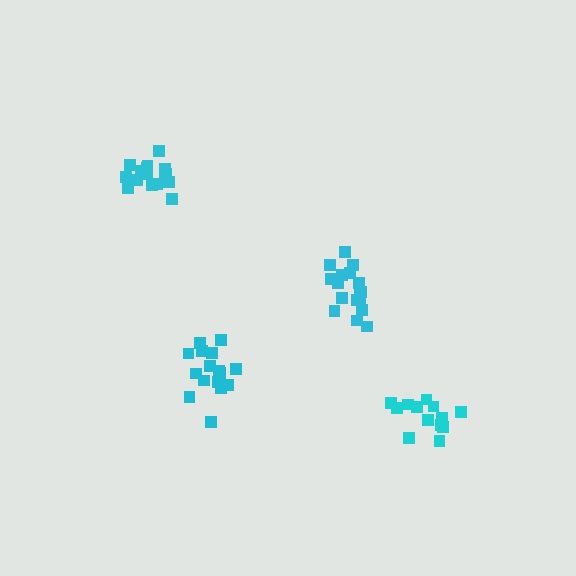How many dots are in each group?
Group 1: 16 dots, Group 2: 16 dots, Group 3: 17 dots, Group 4: 13 dots (62 total).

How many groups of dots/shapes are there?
There are 4 groups.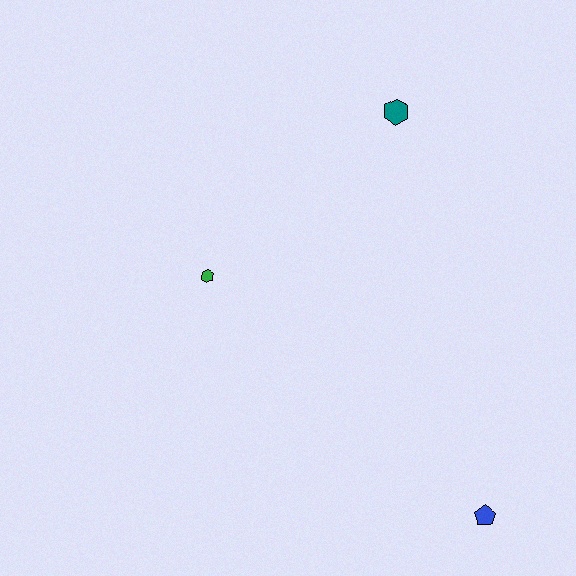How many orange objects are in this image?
There are no orange objects.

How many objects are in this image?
There are 3 objects.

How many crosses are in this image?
There are no crosses.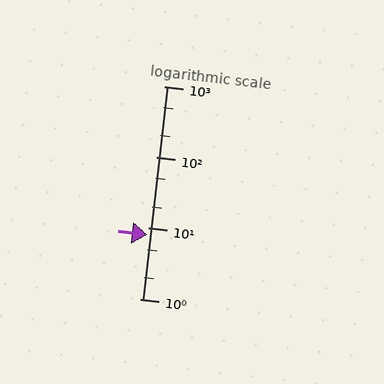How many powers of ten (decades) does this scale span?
The scale spans 3 decades, from 1 to 1000.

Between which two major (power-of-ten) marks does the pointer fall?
The pointer is between 1 and 10.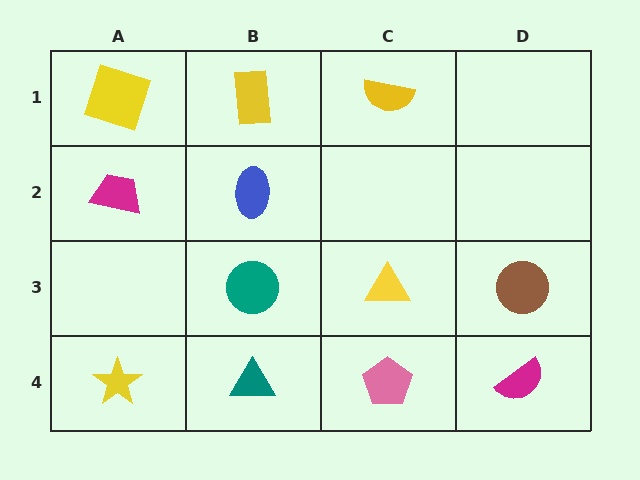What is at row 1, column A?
A yellow square.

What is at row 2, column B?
A blue ellipse.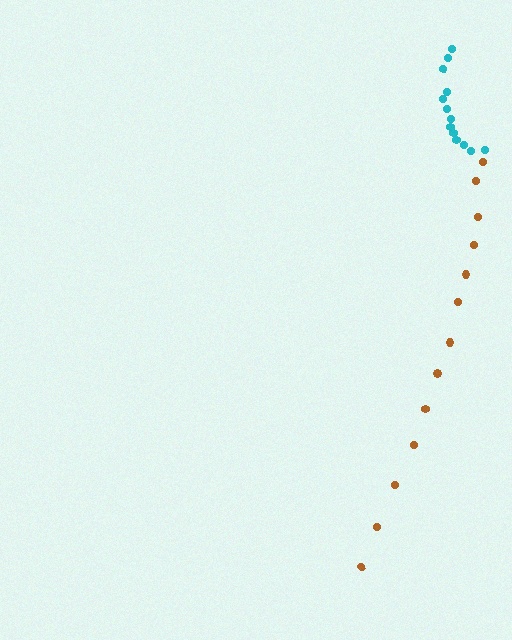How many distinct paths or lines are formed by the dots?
There are 2 distinct paths.